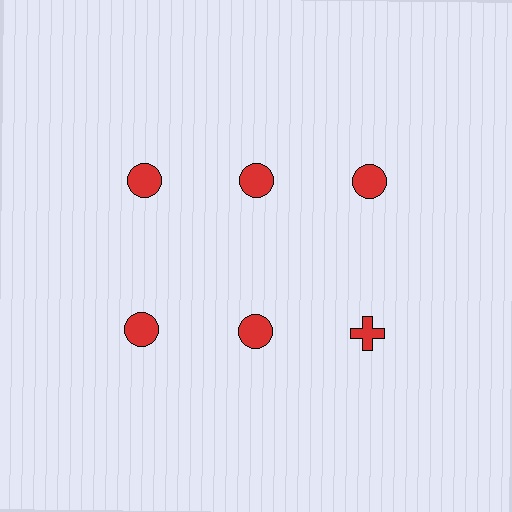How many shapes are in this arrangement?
There are 6 shapes arranged in a grid pattern.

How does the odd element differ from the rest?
It has a different shape: cross instead of circle.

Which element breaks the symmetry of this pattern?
The red cross in the second row, center column breaks the symmetry. All other shapes are red circles.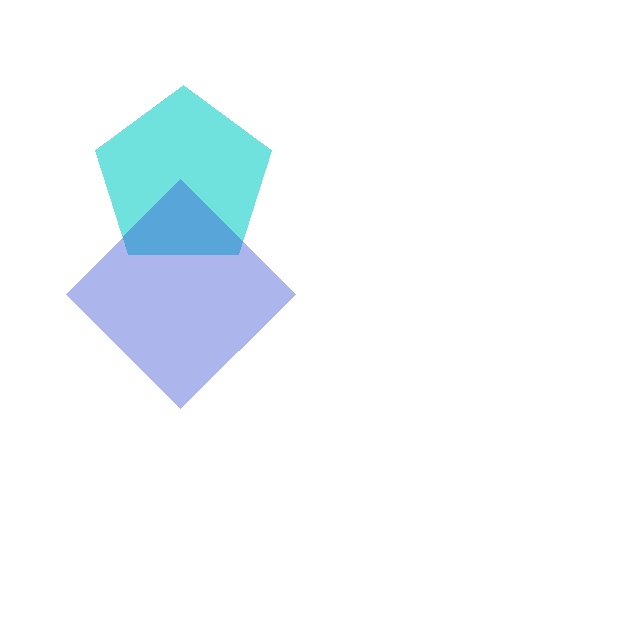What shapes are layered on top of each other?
The layered shapes are: a cyan pentagon, a blue diamond.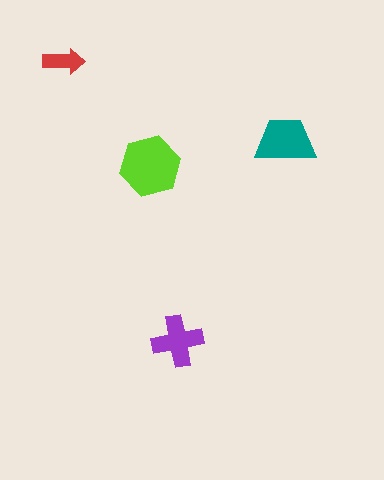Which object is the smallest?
The red arrow.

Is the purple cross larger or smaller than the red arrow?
Larger.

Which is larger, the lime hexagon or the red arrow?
The lime hexagon.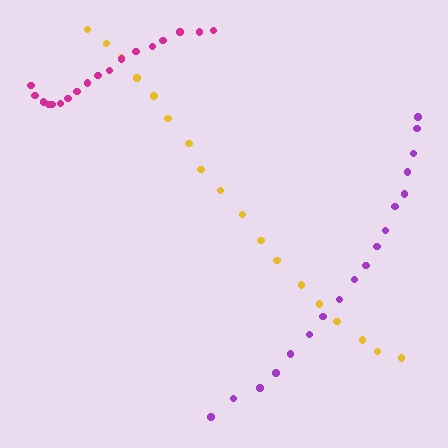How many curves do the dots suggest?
There are 3 distinct paths.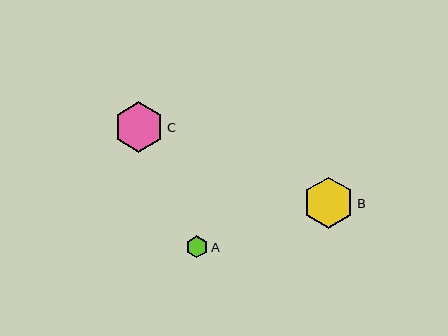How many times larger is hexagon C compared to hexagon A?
Hexagon C is approximately 2.3 times the size of hexagon A.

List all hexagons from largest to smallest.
From largest to smallest: B, C, A.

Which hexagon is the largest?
Hexagon B is the largest with a size of approximately 51 pixels.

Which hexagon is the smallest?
Hexagon A is the smallest with a size of approximately 22 pixels.